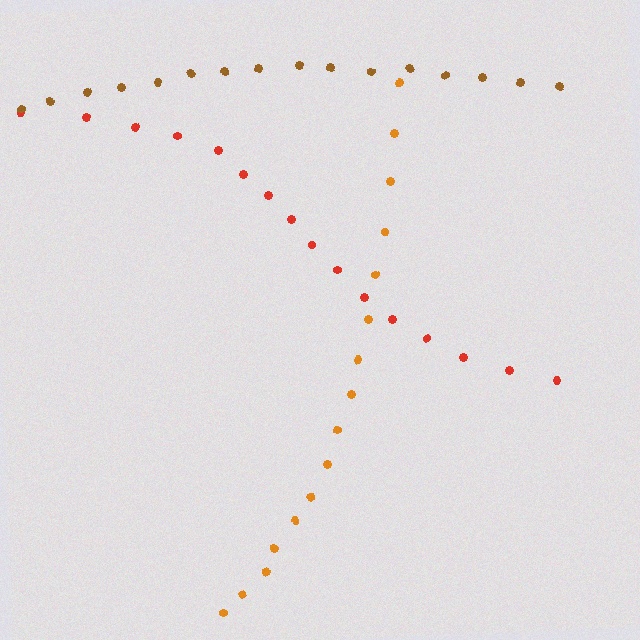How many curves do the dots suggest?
There are 3 distinct paths.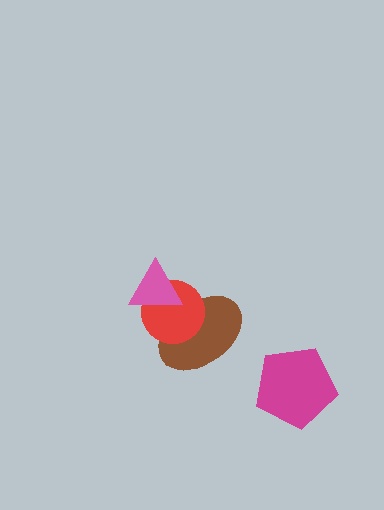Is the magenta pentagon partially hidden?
No, no other shape covers it.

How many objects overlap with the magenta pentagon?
0 objects overlap with the magenta pentagon.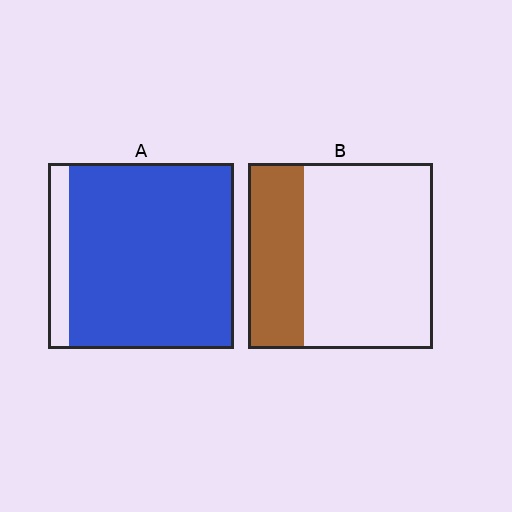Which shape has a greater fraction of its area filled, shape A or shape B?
Shape A.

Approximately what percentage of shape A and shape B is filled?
A is approximately 90% and B is approximately 30%.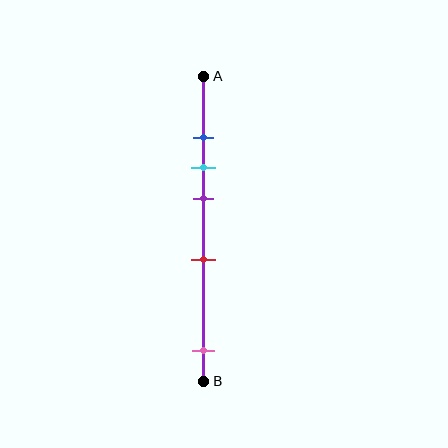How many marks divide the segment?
There are 5 marks dividing the segment.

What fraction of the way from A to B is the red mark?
The red mark is approximately 60% (0.6) of the way from A to B.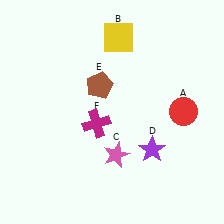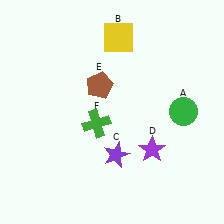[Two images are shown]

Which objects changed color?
A changed from red to green. C changed from pink to purple. F changed from magenta to green.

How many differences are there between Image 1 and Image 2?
There are 3 differences between the two images.